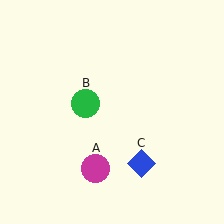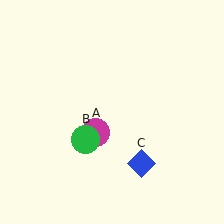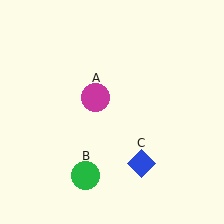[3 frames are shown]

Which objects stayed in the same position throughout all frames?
Blue diamond (object C) remained stationary.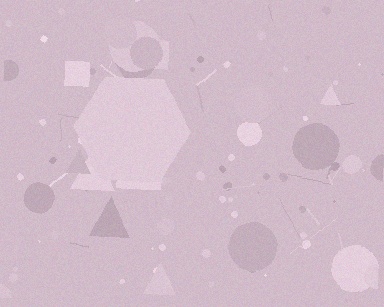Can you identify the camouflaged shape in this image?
The camouflaged shape is a hexagon.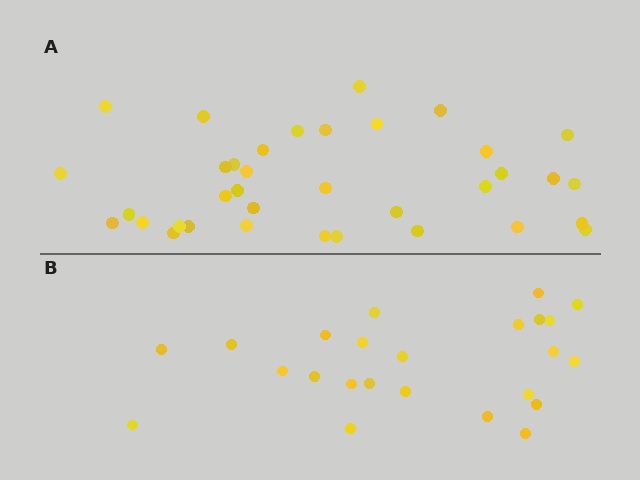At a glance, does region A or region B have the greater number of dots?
Region A (the top region) has more dots.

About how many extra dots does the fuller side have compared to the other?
Region A has roughly 12 or so more dots than region B.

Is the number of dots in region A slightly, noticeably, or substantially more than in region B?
Region A has substantially more. The ratio is roughly 1.5 to 1.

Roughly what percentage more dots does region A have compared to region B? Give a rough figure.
About 50% more.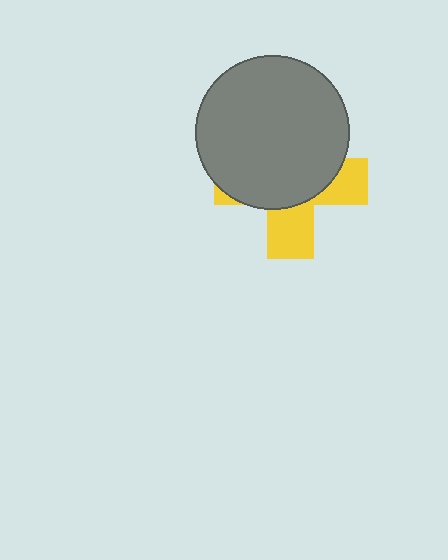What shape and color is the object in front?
The object in front is a gray circle.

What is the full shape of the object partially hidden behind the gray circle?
The partially hidden object is a yellow cross.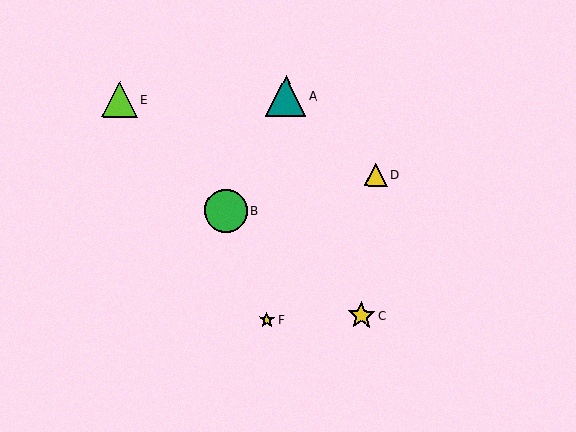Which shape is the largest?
The green circle (labeled B) is the largest.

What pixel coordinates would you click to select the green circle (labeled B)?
Click at (226, 210) to select the green circle B.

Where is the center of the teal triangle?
The center of the teal triangle is at (286, 96).